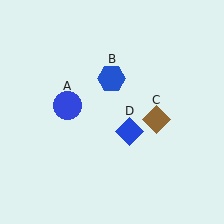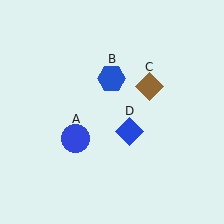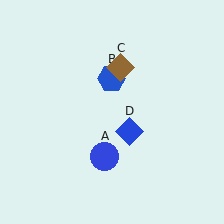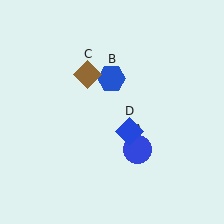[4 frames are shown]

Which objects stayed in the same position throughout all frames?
Blue hexagon (object B) and blue diamond (object D) remained stationary.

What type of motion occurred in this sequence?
The blue circle (object A), brown diamond (object C) rotated counterclockwise around the center of the scene.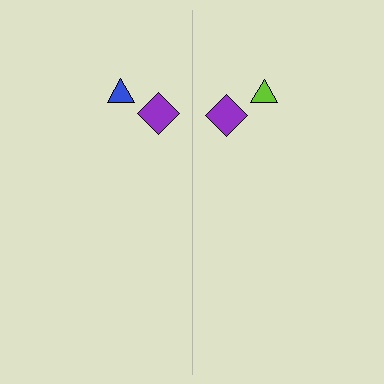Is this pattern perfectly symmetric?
No, the pattern is not perfectly symmetric. The lime triangle on the right side breaks the symmetry — its mirror counterpart is blue.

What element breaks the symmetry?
The lime triangle on the right side breaks the symmetry — its mirror counterpart is blue.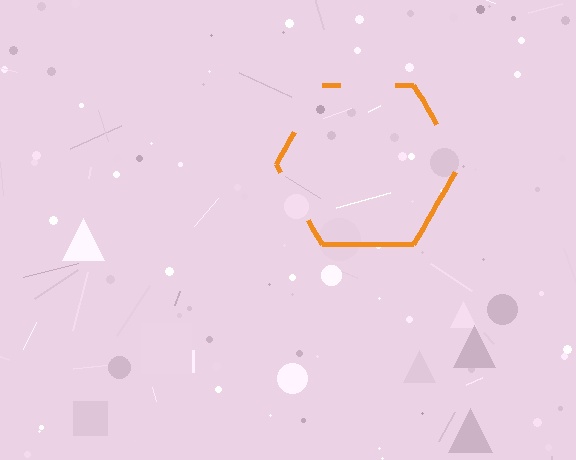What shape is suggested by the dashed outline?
The dashed outline suggests a hexagon.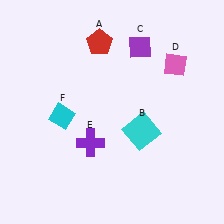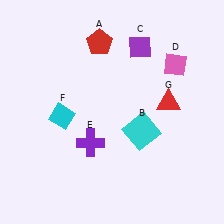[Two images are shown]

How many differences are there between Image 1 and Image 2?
There is 1 difference between the two images.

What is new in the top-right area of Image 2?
A red triangle (G) was added in the top-right area of Image 2.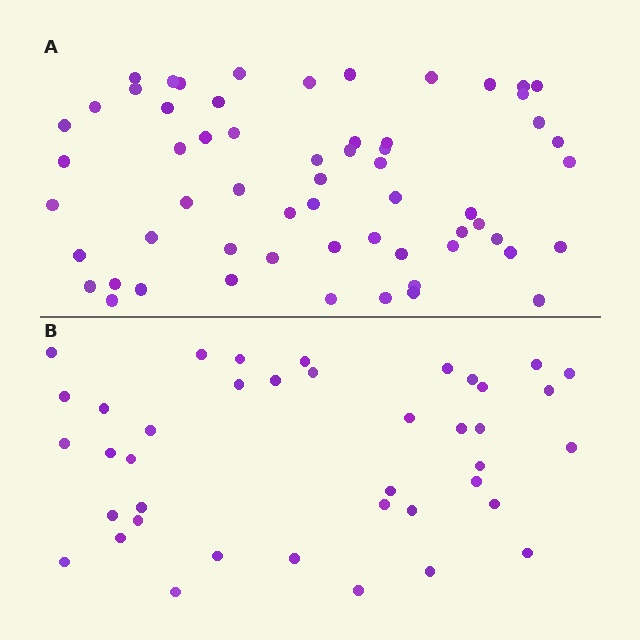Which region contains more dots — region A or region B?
Region A (the top region) has more dots.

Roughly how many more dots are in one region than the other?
Region A has approximately 20 more dots than region B.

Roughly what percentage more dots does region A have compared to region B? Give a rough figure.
About 50% more.